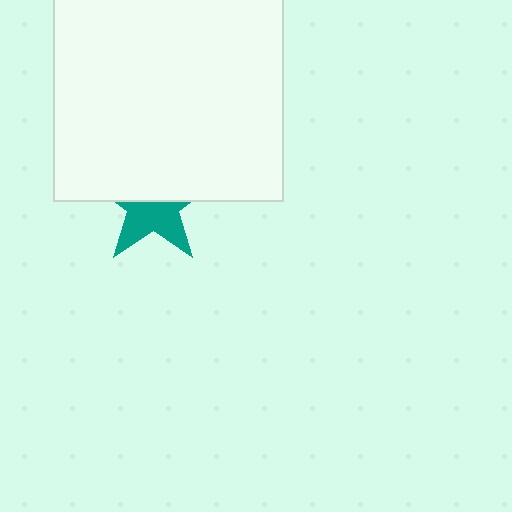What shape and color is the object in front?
The object in front is a white square.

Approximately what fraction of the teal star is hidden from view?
Roughly 52% of the teal star is hidden behind the white square.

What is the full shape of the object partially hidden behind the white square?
The partially hidden object is a teal star.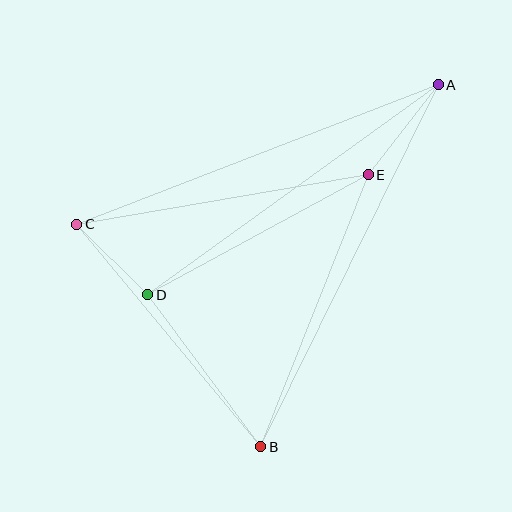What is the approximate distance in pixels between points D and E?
The distance between D and E is approximately 251 pixels.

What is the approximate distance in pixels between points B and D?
The distance between B and D is approximately 190 pixels.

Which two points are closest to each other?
Points C and D are closest to each other.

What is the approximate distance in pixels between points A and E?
The distance between A and E is approximately 114 pixels.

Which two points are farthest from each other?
Points A and B are farthest from each other.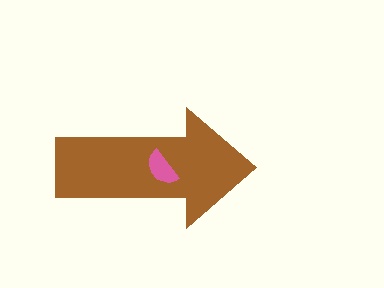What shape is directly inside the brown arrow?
The pink semicircle.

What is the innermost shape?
The pink semicircle.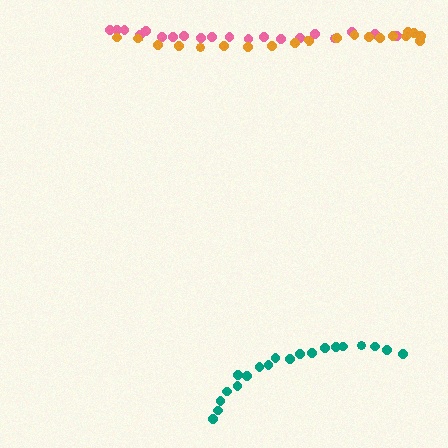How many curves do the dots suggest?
There are 3 distinct paths.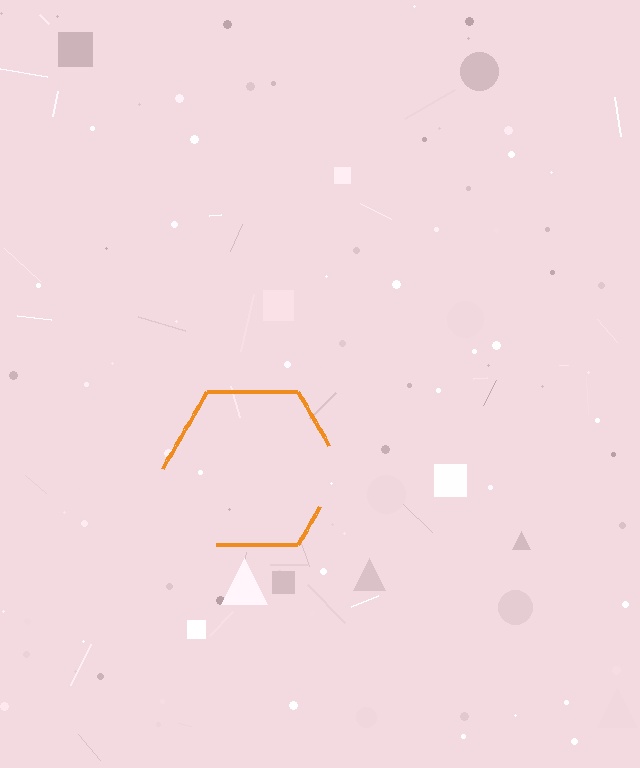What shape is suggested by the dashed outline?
The dashed outline suggests a hexagon.